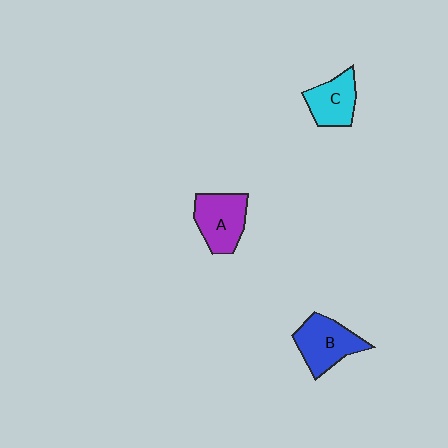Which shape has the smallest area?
Shape C (cyan).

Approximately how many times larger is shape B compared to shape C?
Approximately 1.2 times.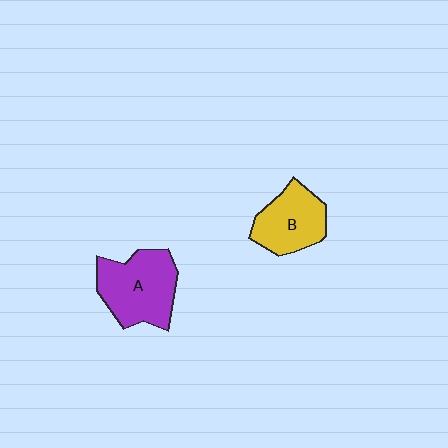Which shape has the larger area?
Shape A (purple).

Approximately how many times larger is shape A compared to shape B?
Approximately 1.3 times.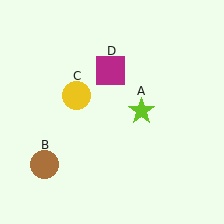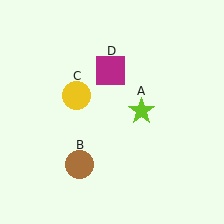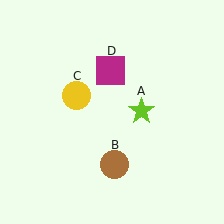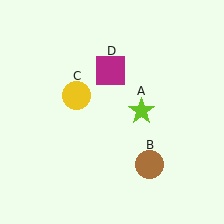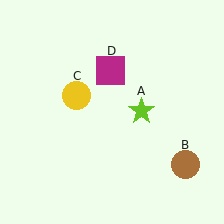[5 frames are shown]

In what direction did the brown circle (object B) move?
The brown circle (object B) moved right.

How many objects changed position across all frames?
1 object changed position: brown circle (object B).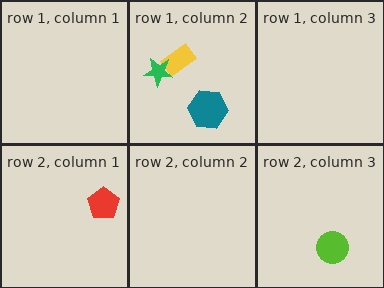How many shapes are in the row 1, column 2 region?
3.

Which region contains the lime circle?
The row 2, column 3 region.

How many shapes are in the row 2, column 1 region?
1.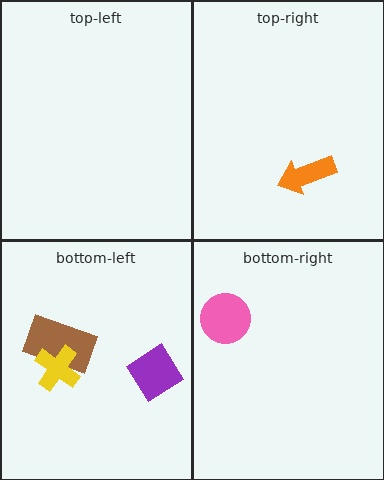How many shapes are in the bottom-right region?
1.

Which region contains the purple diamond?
The bottom-left region.